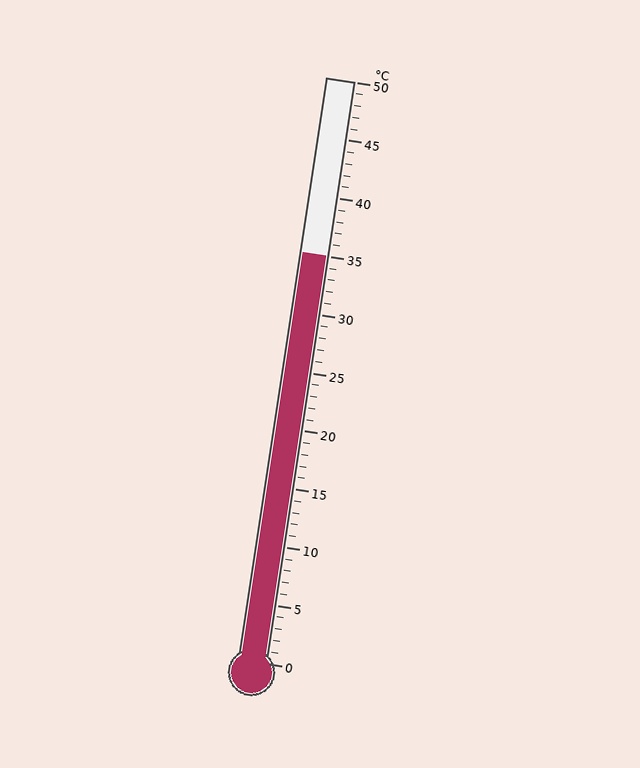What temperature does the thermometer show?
The thermometer shows approximately 35°C.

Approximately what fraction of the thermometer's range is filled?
The thermometer is filled to approximately 70% of its range.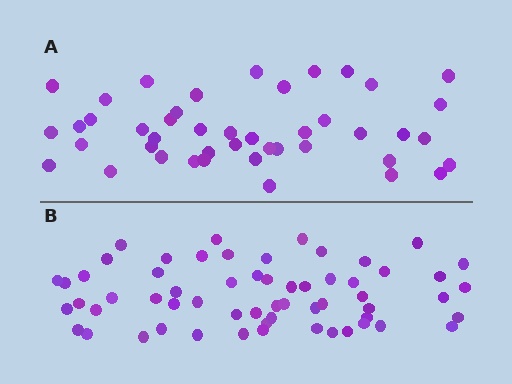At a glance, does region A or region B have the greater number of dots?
Region B (the bottom region) has more dots.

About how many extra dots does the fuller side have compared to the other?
Region B has approximately 15 more dots than region A.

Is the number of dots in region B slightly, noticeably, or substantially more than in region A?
Region B has noticeably more, but not dramatically so. The ratio is roughly 1.4 to 1.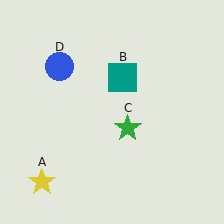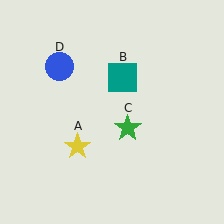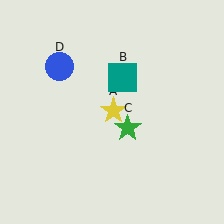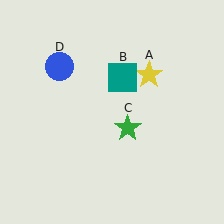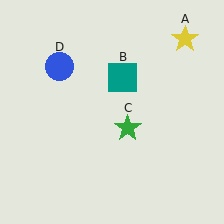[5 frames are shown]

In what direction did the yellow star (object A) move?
The yellow star (object A) moved up and to the right.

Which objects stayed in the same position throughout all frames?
Teal square (object B) and green star (object C) and blue circle (object D) remained stationary.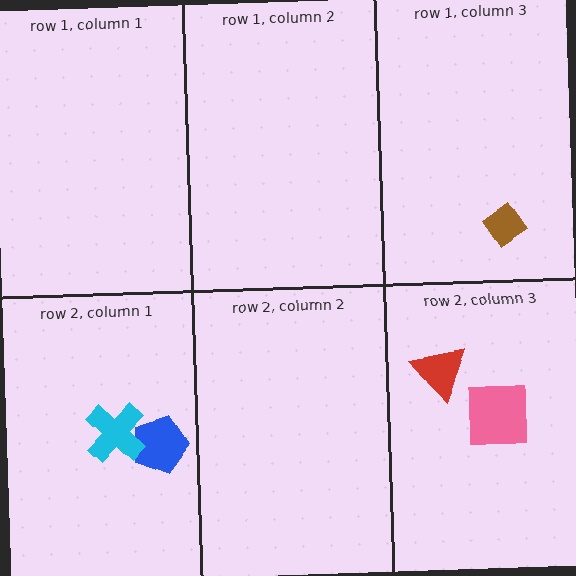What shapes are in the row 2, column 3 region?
The pink square, the red triangle.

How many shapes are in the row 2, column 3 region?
2.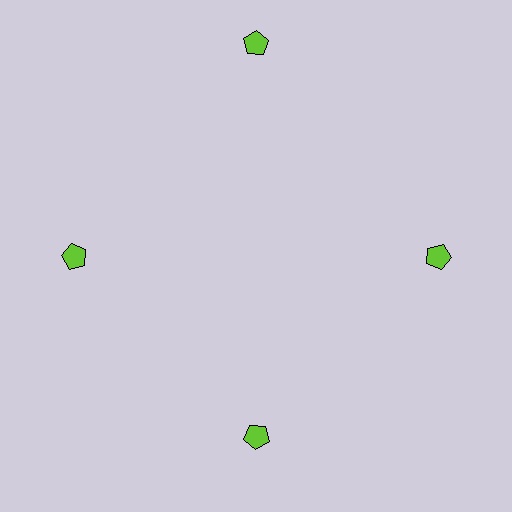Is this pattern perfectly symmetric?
No. The 4 lime pentagons are arranged in a ring, but one element near the 12 o'clock position is pushed outward from the center, breaking the 4-fold rotational symmetry.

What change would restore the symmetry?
The symmetry would be restored by moving it inward, back onto the ring so that all 4 pentagons sit at equal angles and equal distance from the center.